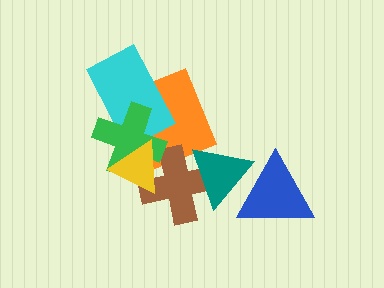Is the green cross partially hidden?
Yes, it is partially covered by another shape.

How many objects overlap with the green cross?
4 objects overlap with the green cross.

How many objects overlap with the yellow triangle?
3 objects overlap with the yellow triangle.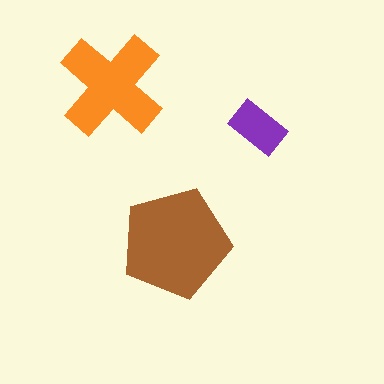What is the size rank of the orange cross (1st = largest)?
2nd.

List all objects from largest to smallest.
The brown pentagon, the orange cross, the purple rectangle.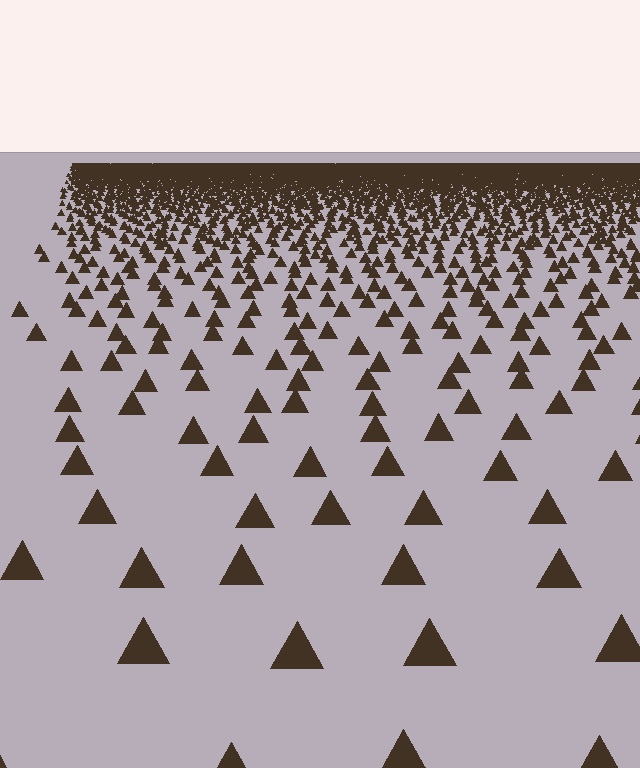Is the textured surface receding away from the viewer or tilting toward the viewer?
The surface is receding away from the viewer. Texture elements get smaller and denser toward the top.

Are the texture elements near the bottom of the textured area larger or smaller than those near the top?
Larger. Near the bottom, elements are closer to the viewer and appear at a bigger on-screen size.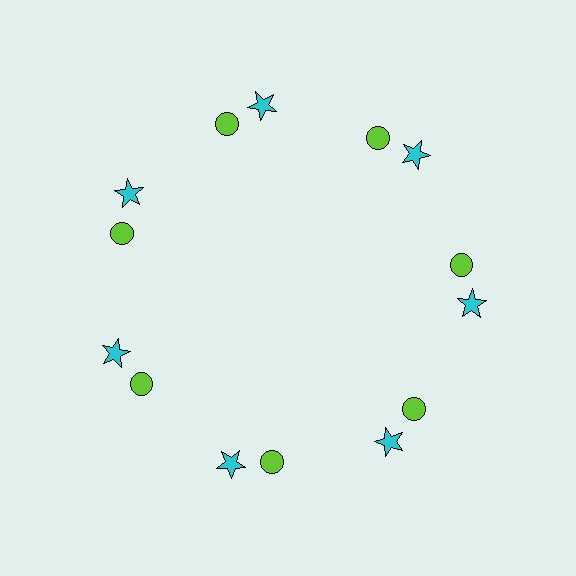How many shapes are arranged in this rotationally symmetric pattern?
There are 14 shapes, arranged in 7 groups of 2.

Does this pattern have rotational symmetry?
Yes, this pattern has 7-fold rotational symmetry. It looks the same after rotating 51 degrees around the center.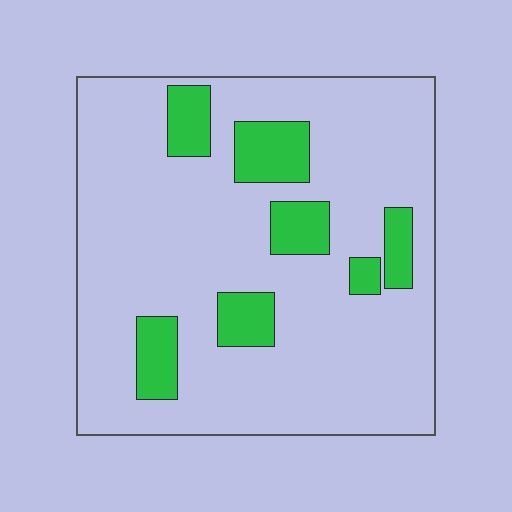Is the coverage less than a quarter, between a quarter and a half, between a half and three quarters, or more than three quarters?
Less than a quarter.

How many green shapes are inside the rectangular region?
7.